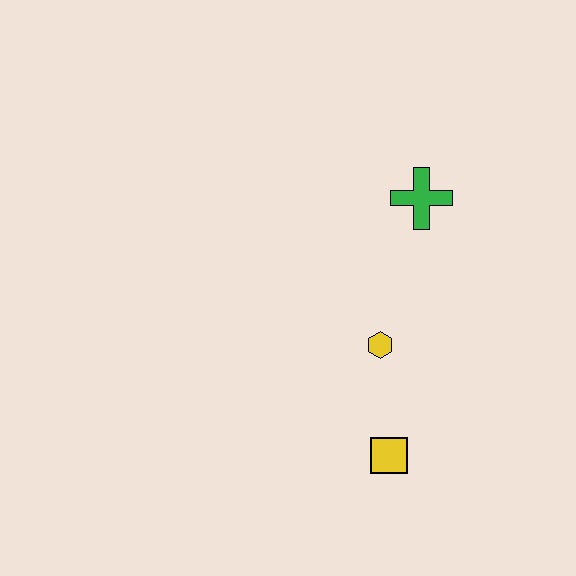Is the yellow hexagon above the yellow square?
Yes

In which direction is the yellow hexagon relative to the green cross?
The yellow hexagon is below the green cross.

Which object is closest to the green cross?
The yellow hexagon is closest to the green cross.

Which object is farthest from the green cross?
The yellow square is farthest from the green cross.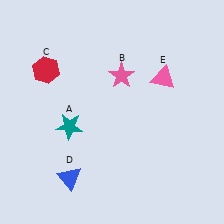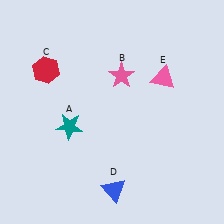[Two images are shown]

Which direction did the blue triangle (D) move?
The blue triangle (D) moved right.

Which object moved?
The blue triangle (D) moved right.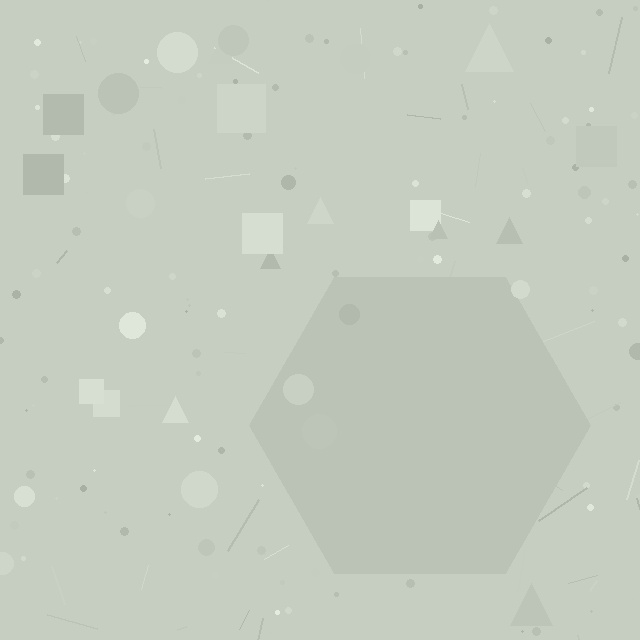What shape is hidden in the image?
A hexagon is hidden in the image.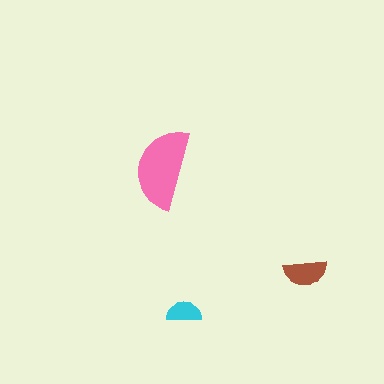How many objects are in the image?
There are 3 objects in the image.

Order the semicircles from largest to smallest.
the pink one, the brown one, the cyan one.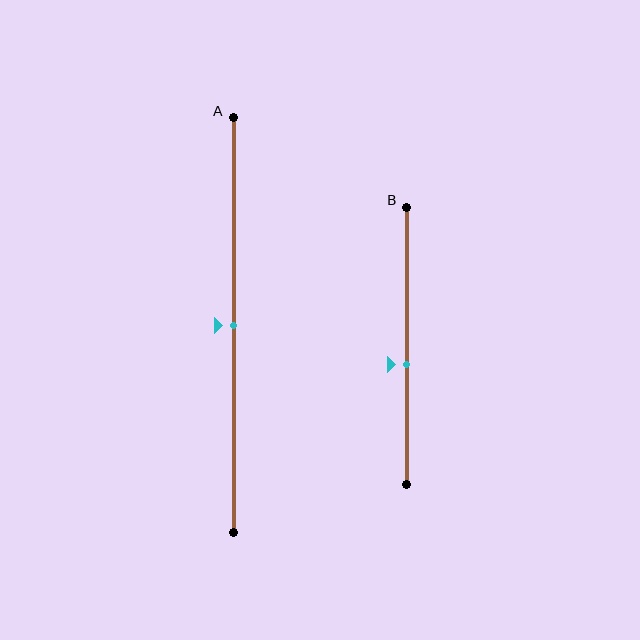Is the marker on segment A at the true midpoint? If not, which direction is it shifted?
Yes, the marker on segment A is at the true midpoint.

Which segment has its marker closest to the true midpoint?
Segment A has its marker closest to the true midpoint.